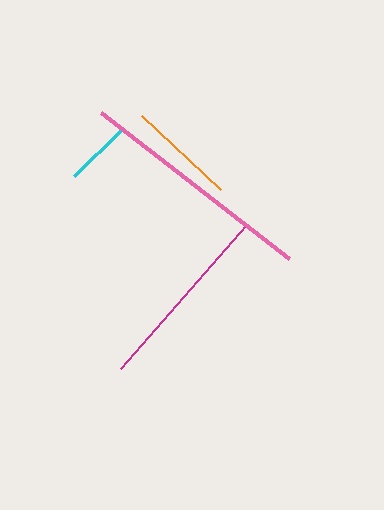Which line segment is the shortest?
The cyan line is the shortest at approximately 66 pixels.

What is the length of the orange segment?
The orange segment is approximately 108 pixels long.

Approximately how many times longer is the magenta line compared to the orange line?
The magenta line is approximately 1.8 times the length of the orange line.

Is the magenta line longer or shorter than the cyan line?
The magenta line is longer than the cyan line.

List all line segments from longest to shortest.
From longest to shortest: pink, magenta, orange, cyan.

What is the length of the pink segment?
The pink segment is approximately 238 pixels long.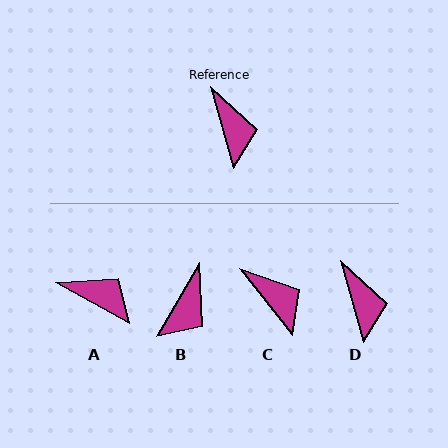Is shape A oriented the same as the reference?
No, it is off by about 45 degrees.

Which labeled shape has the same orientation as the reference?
D.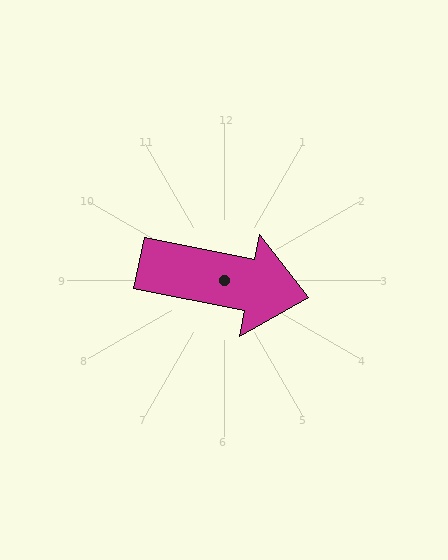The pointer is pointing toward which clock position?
Roughly 3 o'clock.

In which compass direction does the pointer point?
East.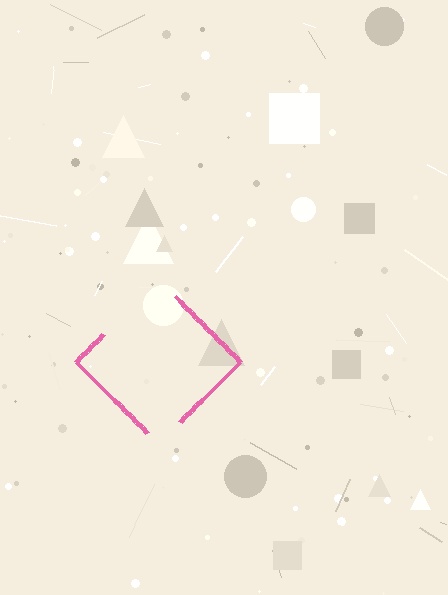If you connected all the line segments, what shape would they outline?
They would outline a diamond.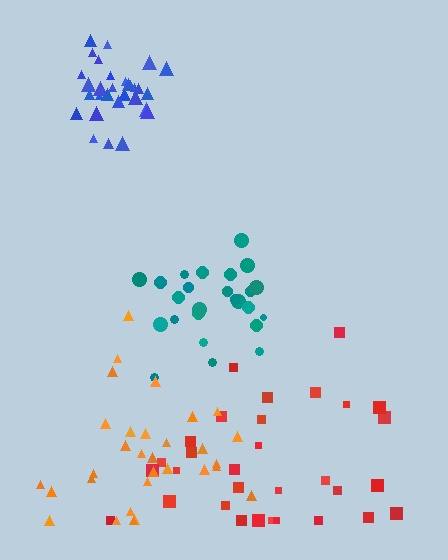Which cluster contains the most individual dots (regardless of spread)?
Red (31).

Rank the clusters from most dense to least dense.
blue, teal, orange, red.